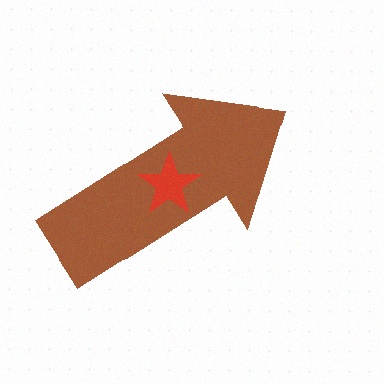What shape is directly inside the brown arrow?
The red star.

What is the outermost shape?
The brown arrow.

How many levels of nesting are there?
2.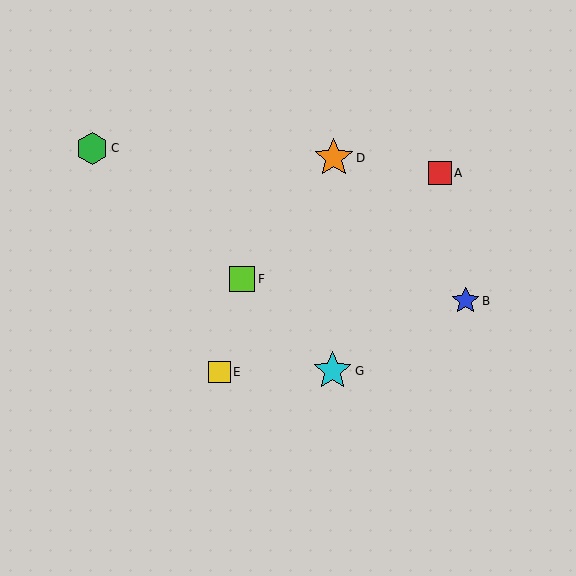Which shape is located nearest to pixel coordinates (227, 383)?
The yellow square (labeled E) at (220, 372) is nearest to that location.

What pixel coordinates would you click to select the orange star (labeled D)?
Click at (334, 158) to select the orange star D.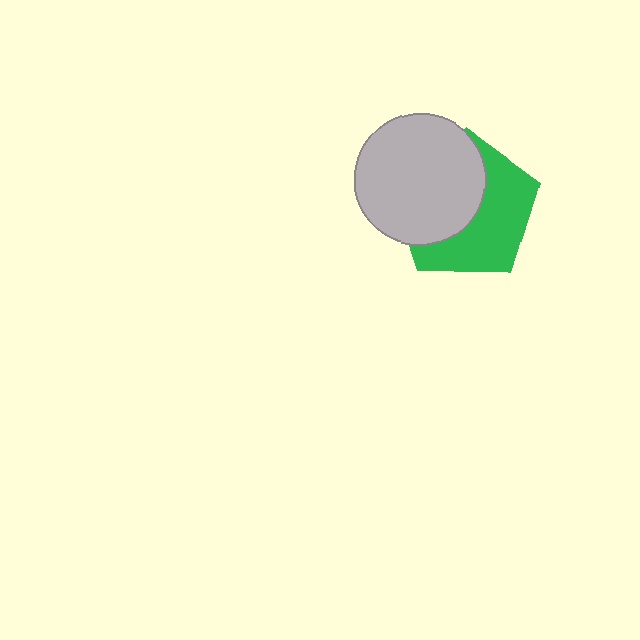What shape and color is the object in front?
The object in front is a light gray circle.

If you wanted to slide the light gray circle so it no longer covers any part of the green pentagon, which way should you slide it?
Slide it left — that is the most direct way to separate the two shapes.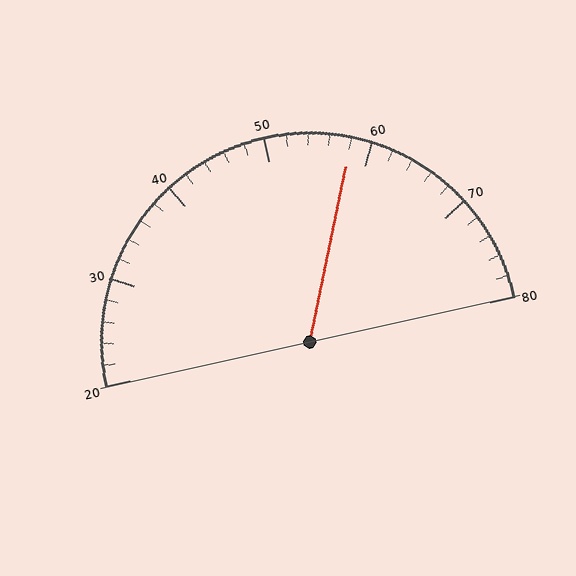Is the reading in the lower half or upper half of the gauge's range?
The reading is in the upper half of the range (20 to 80).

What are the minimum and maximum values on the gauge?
The gauge ranges from 20 to 80.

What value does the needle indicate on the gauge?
The needle indicates approximately 58.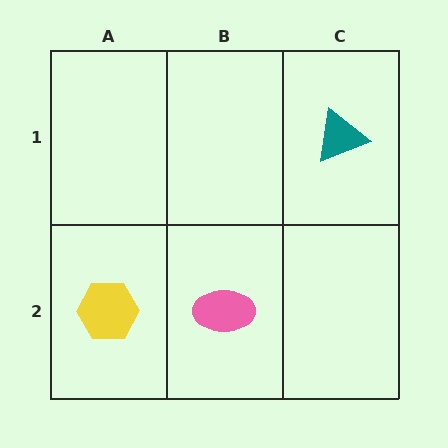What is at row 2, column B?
A pink ellipse.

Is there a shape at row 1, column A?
No, that cell is empty.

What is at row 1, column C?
A teal triangle.